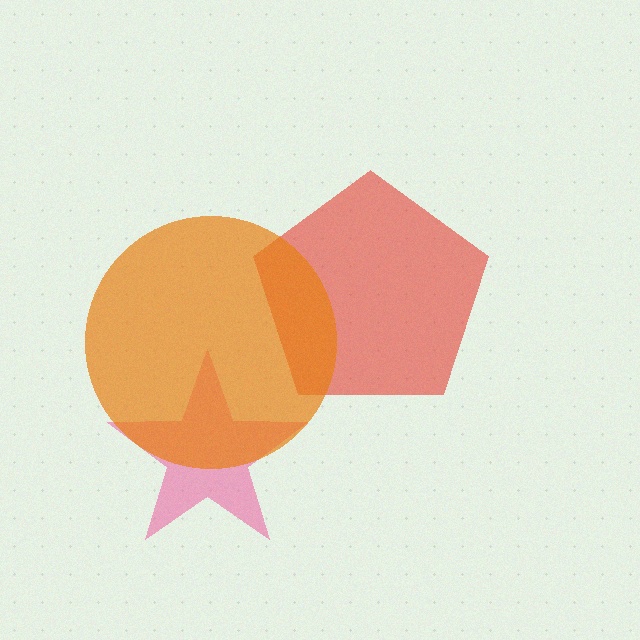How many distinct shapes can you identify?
There are 3 distinct shapes: a red pentagon, a pink star, an orange circle.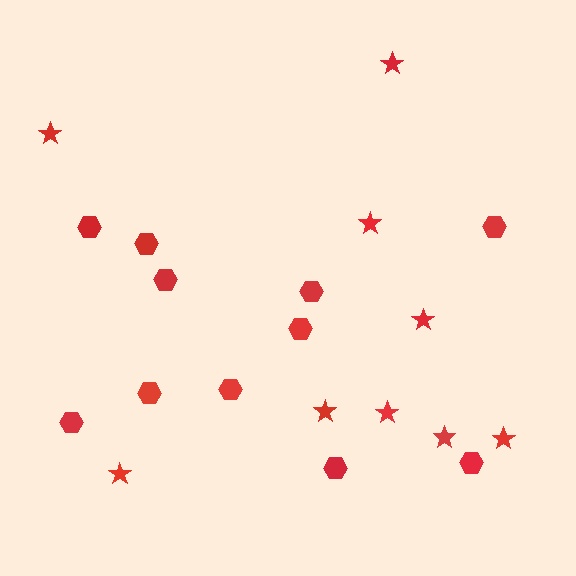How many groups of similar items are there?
There are 2 groups: one group of hexagons (11) and one group of stars (9).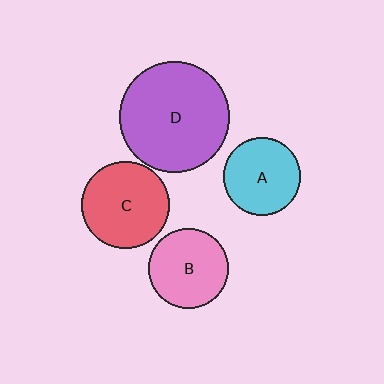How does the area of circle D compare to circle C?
Approximately 1.6 times.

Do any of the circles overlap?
No, none of the circles overlap.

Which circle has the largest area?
Circle D (purple).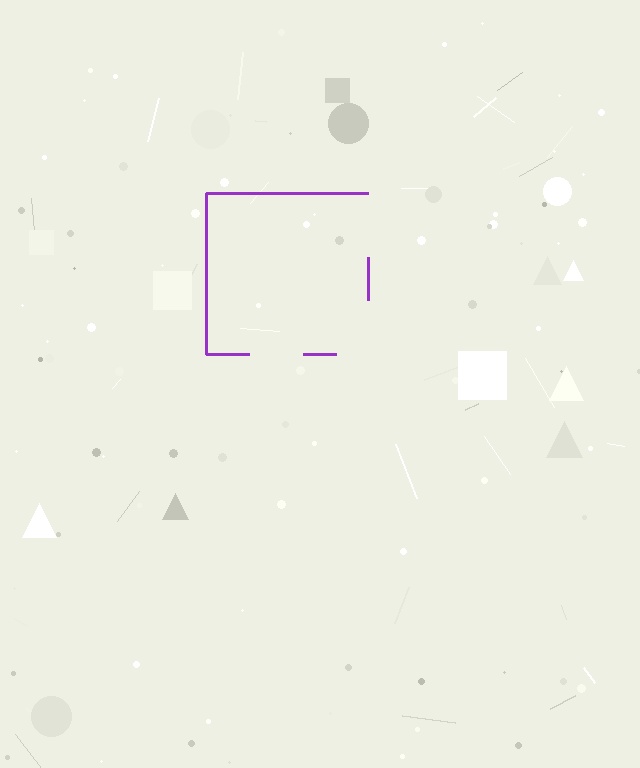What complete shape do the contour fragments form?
The contour fragments form a square.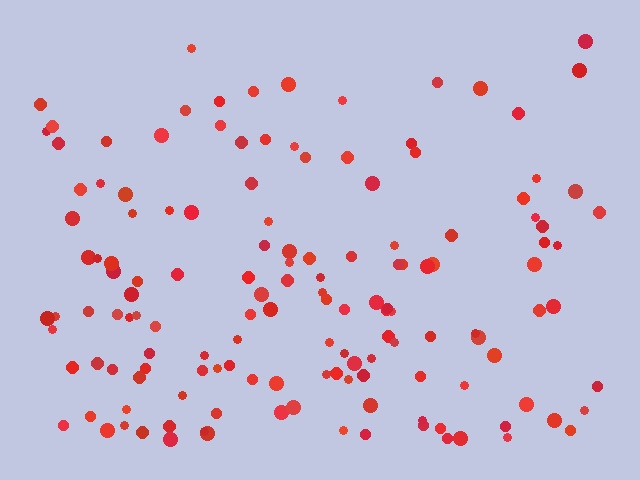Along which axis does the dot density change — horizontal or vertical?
Vertical.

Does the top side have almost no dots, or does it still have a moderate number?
Still a moderate number, just noticeably fewer than the bottom.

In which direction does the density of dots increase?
From top to bottom, with the bottom side densest.